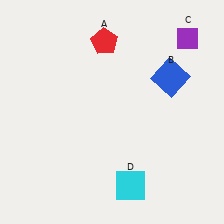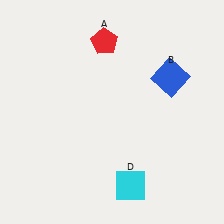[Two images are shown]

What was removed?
The purple diamond (C) was removed in Image 2.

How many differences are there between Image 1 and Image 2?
There is 1 difference between the two images.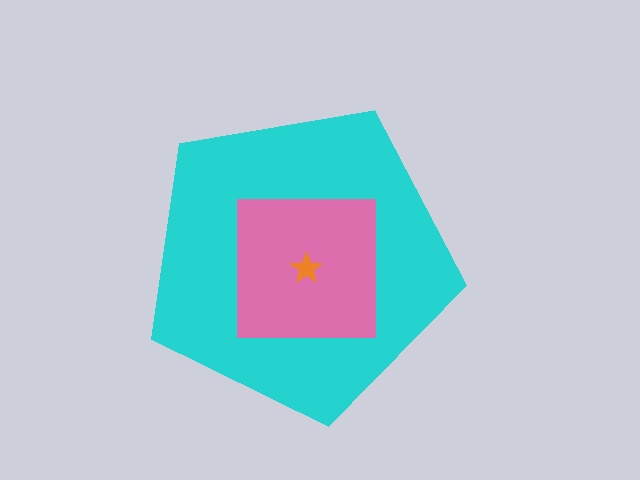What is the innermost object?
The orange star.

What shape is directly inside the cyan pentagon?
The pink square.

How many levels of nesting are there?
3.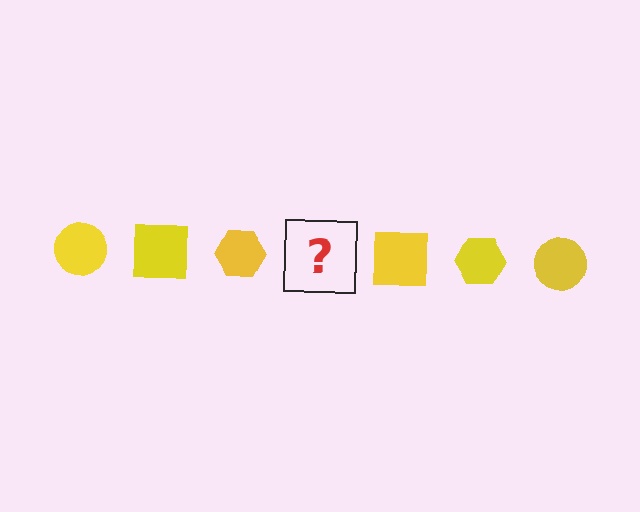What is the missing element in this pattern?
The missing element is a yellow circle.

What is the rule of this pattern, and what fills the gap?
The rule is that the pattern cycles through circle, square, hexagon shapes in yellow. The gap should be filled with a yellow circle.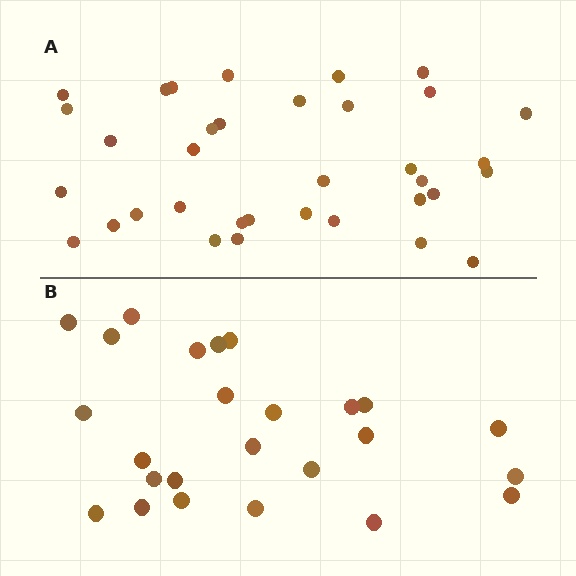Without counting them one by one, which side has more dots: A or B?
Region A (the top region) has more dots.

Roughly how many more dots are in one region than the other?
Region A has roughly 10 or so more dots than region B.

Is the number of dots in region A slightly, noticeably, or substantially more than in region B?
Region A has noticeably more, but not dramatically so. The ratio is roughly 1.4 to 1.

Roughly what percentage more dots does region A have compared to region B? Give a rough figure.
About 40% more.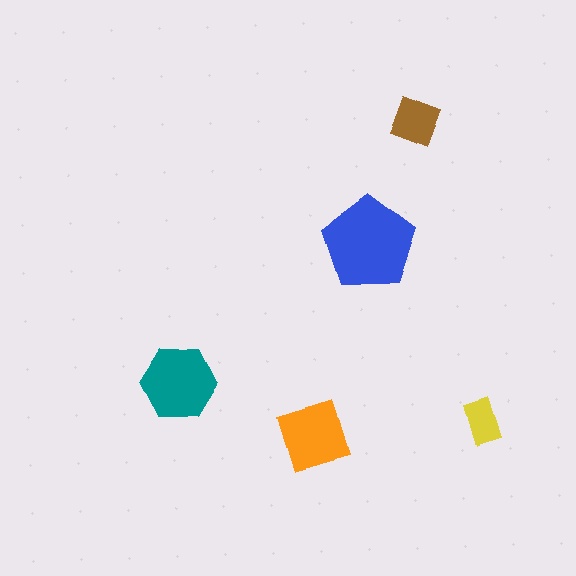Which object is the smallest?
The yellow rectangle.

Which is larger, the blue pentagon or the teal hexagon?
The blue pentagon.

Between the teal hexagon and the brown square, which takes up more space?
The teal hexagon.